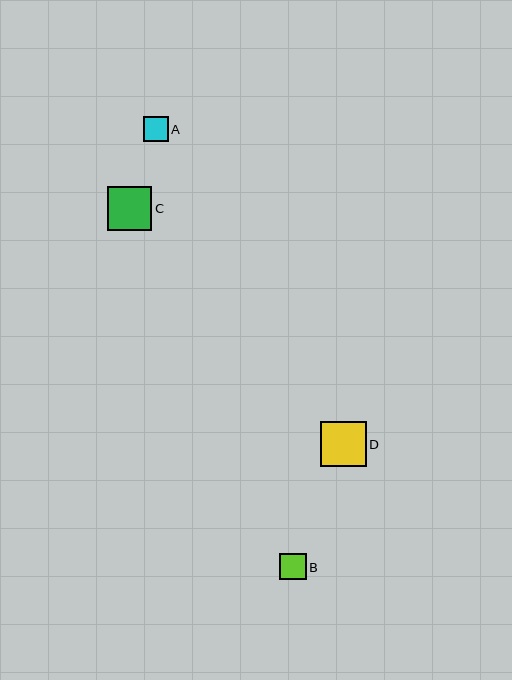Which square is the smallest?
Square A is the smallest with a size of approximately 25 pixels.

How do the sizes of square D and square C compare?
Square D and square C are approximately the same size.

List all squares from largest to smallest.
From largest to smallest: D, C, B, A.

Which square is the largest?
Square D is the largest with a size of approximately 45 pixels.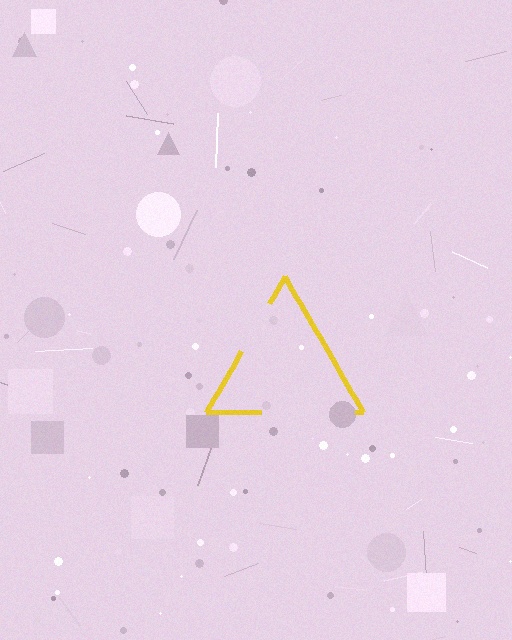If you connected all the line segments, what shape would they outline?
They would outline a triangle.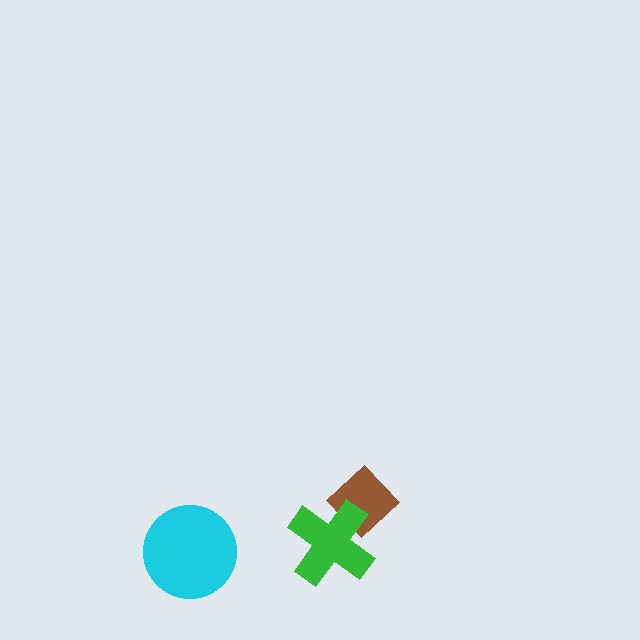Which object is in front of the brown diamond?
The green cross is in front of the brown diamond.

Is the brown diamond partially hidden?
Yes, it is partially covered by another shape.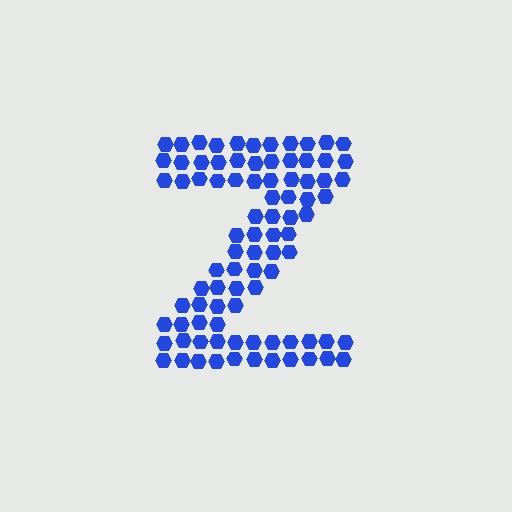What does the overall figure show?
The overall figure shows the letter Z.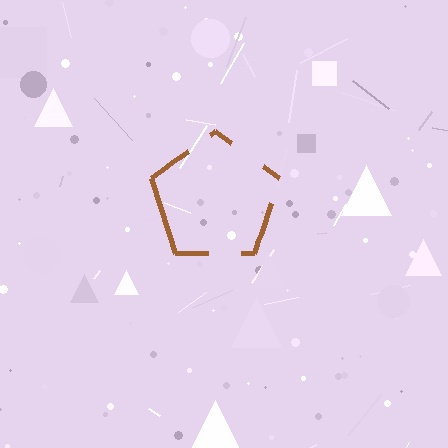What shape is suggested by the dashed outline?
The dashed outline suggests a pentagon.